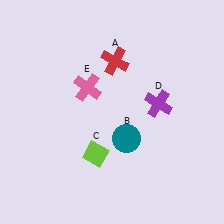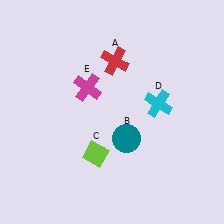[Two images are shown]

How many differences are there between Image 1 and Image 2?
There are 2 differences between the two images.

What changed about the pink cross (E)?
In Image 1, E is pink. In Image 2, it changed to magenta.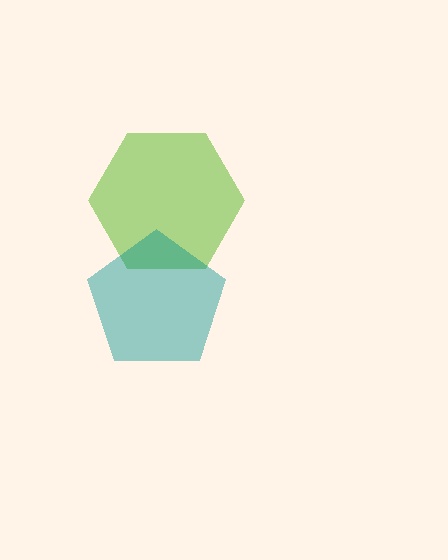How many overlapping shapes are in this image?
There are 2 overlapping shapes in the image.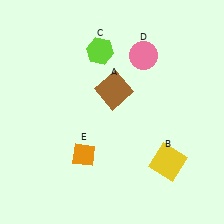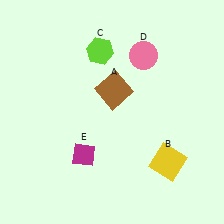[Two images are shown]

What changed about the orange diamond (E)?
In Image 1, E is orange. In Image 2, it changed to magenta.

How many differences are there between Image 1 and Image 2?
There is 1 difference between the two images.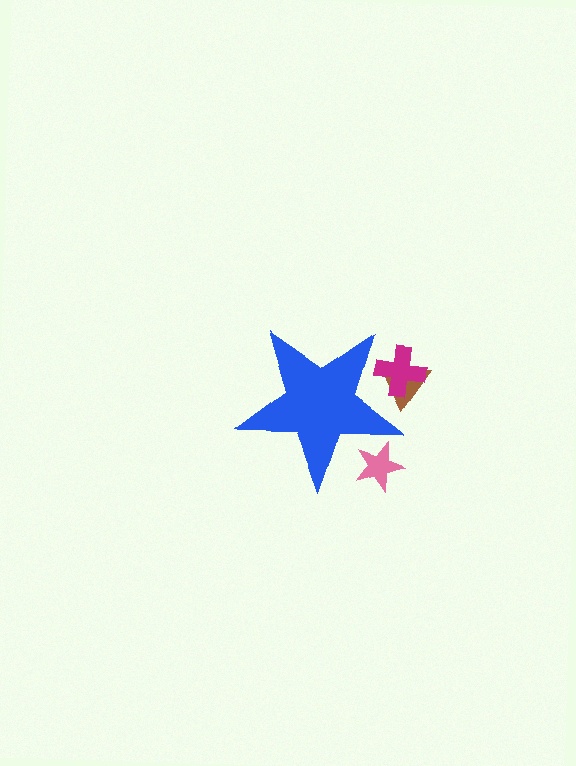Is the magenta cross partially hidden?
Yes, the magenta cross is partially hidden behind the blue star.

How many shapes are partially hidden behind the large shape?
3 shapes are partially hidden.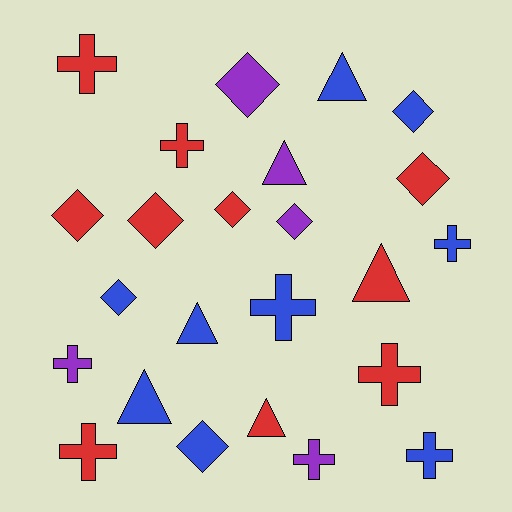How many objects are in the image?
There are 24 objects.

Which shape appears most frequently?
Cross, with 9 objects.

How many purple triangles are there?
There is 1 purple triangle.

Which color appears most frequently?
Red, with 10 objects.